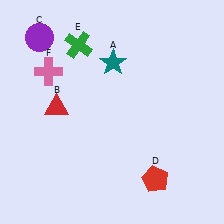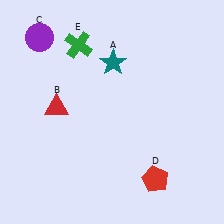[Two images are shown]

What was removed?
The pink cross (F) was removed in Image 2.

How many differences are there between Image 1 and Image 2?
There is 1 difference between the two images.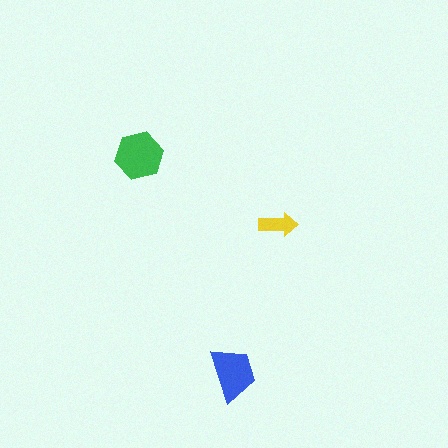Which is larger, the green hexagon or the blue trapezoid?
The green hexagon.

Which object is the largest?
The green hexagon.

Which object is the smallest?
The yellow arrow.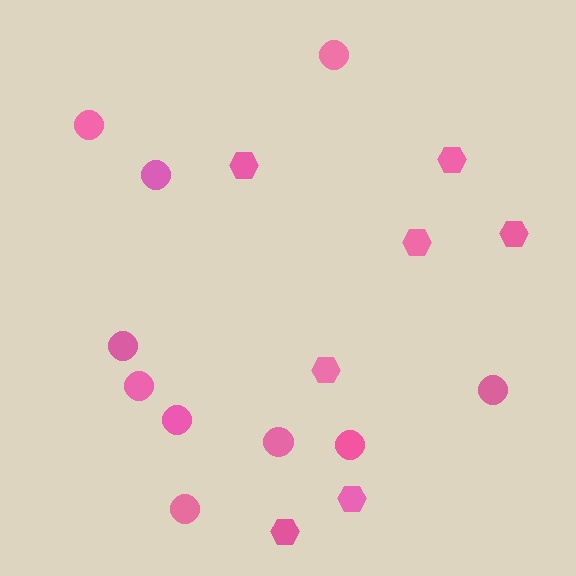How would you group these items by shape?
There are 2 groups: one group of circles (10) and one group of hexagons (7).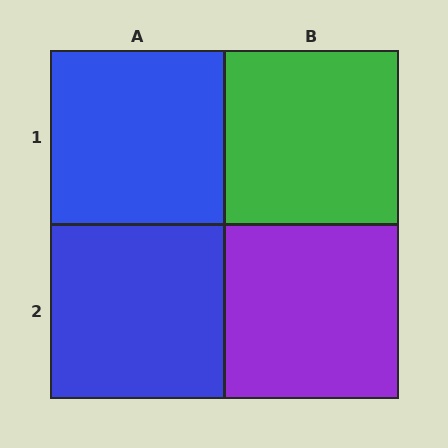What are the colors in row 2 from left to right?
Blue, purple.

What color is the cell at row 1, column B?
Green.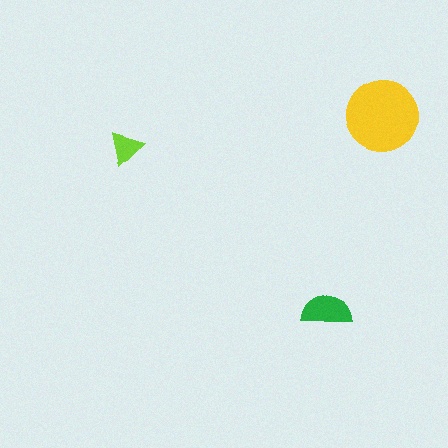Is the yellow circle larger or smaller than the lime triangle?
Larger.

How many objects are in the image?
There are 3 objects in the image.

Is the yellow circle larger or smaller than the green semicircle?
Larger.